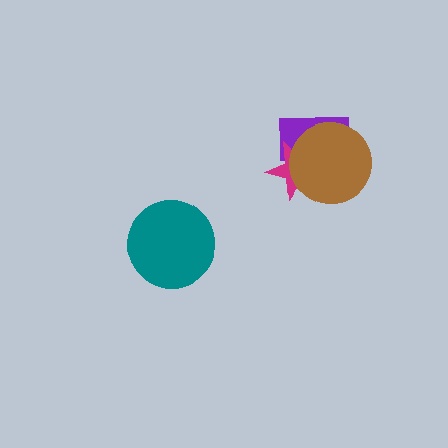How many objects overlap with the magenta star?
2 objects overlap with the magenta star.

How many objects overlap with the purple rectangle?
2 objects overlap with the purple rectangle.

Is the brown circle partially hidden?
No, no other shape covers it.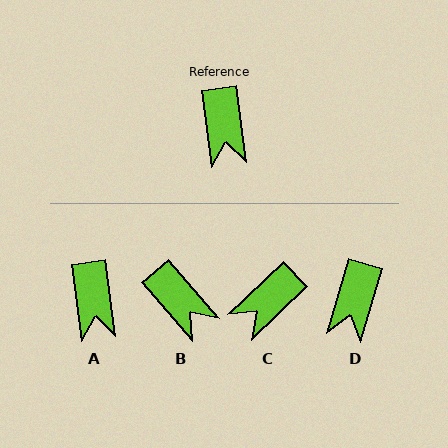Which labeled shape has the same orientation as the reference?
A.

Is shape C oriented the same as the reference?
No, it is off by about 54 degrees.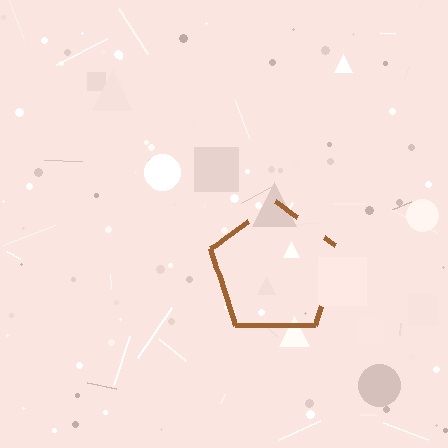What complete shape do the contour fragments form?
The contour fragments form a pentagon.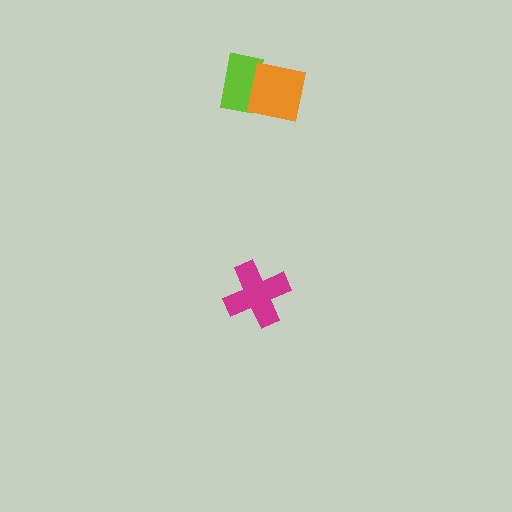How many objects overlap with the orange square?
1 object overlaps with the orange square.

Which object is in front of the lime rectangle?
The orange square is in front of the lime rectangle.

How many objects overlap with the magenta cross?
0 objects overlap with the magenta cross.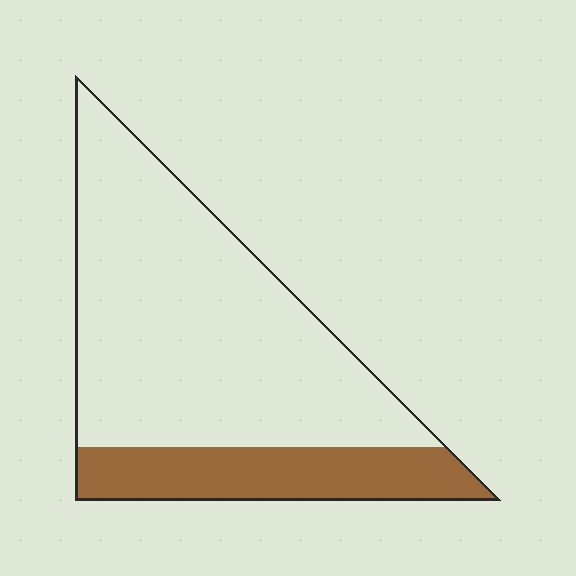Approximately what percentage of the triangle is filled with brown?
Approximately 25%.